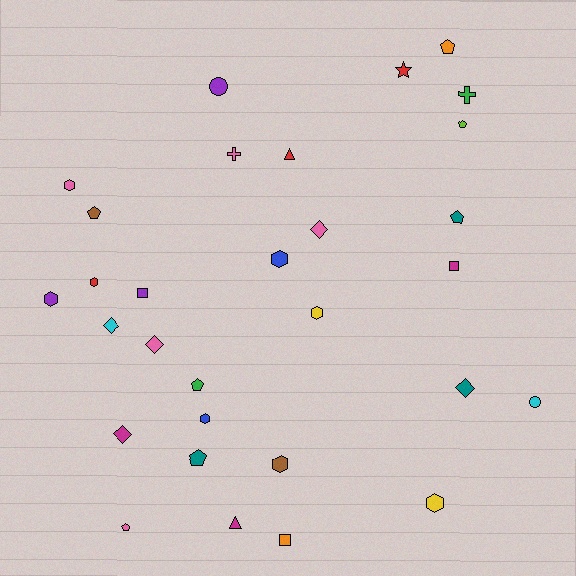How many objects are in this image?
There are 30 objects.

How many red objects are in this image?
There are 3 red objects.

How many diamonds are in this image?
There are 5 diamonds.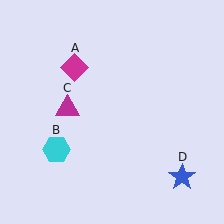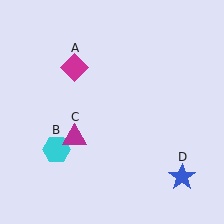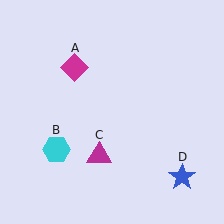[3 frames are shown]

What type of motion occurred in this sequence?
The magenta triangle (object C) rotated counterclockwise around the center of the scene.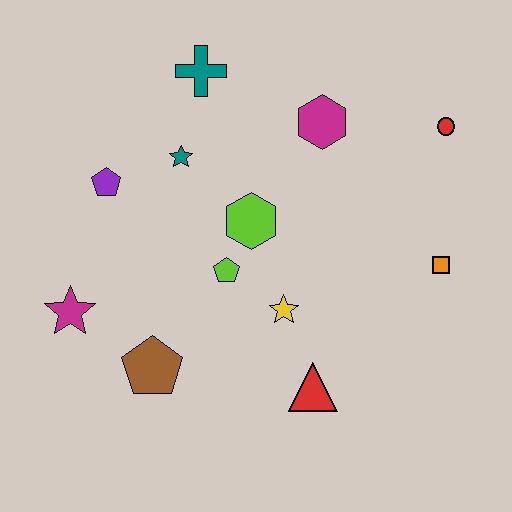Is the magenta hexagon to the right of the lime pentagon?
Yes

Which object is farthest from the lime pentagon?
The red circle is farthest from the lime pentagon.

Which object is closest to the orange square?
The red circle is closest to the orange square.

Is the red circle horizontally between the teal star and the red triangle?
No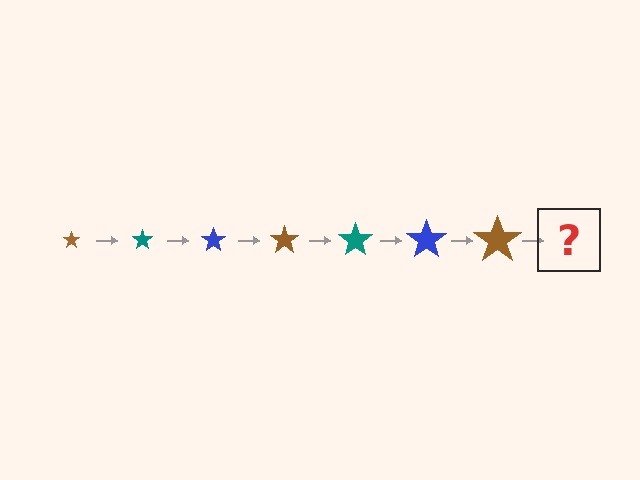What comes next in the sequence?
The next element should be a teal star, larger than the previous one.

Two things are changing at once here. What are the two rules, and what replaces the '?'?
The two rules are that the star grows larger each step and the color cycles through brown, teal, and blue. The '?' should be a teal star, larger than the previous one.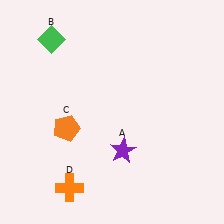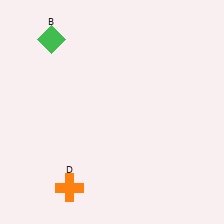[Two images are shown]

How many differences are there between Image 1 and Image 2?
There are 2 differences between the two images.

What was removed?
The orange pentagon (C), the purple star (A) were removed in Image 2.